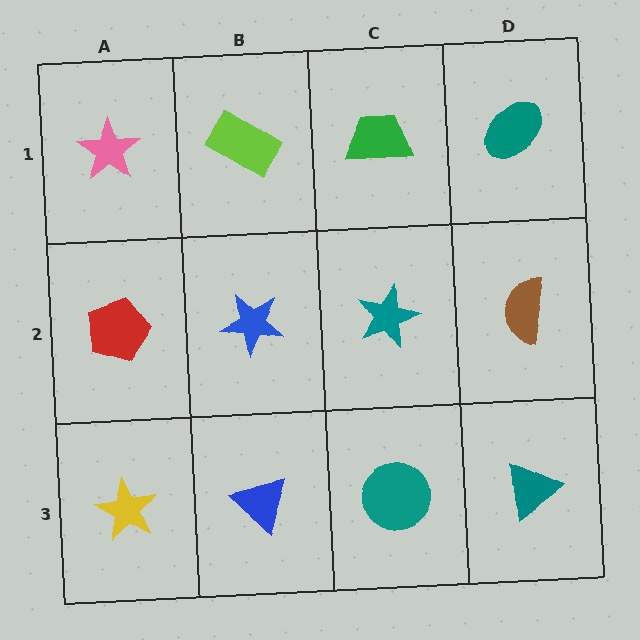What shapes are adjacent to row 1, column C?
A teal star (row 2, column C), a lime rectangle (row 1, column B), a teal ellipse (row 1, column D).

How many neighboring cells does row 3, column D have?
2.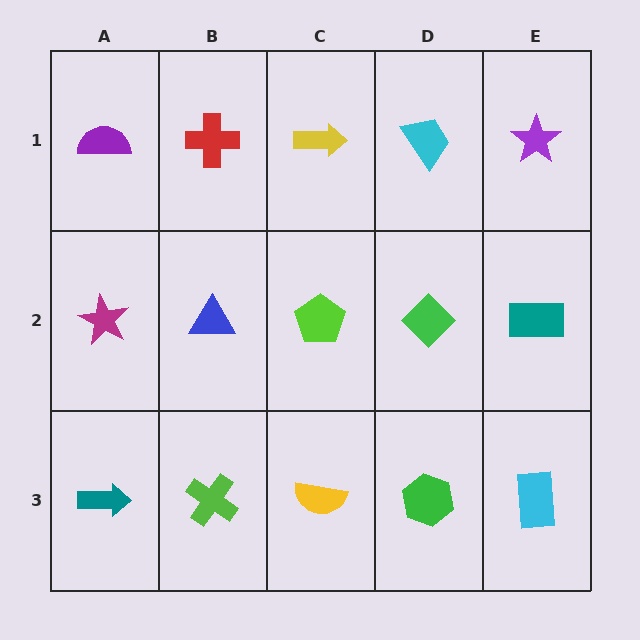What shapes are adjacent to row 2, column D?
A cyan trapezoid (row 1, column D), a green hexagon (row 3, column D), a lime pentagon (row 2, column C), a teal rectangle (row 2, column E).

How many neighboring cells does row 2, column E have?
3.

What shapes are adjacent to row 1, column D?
A green diamond (row 2, column D), a yellow arrow (row 1, column C), a purple star (row 1, column E).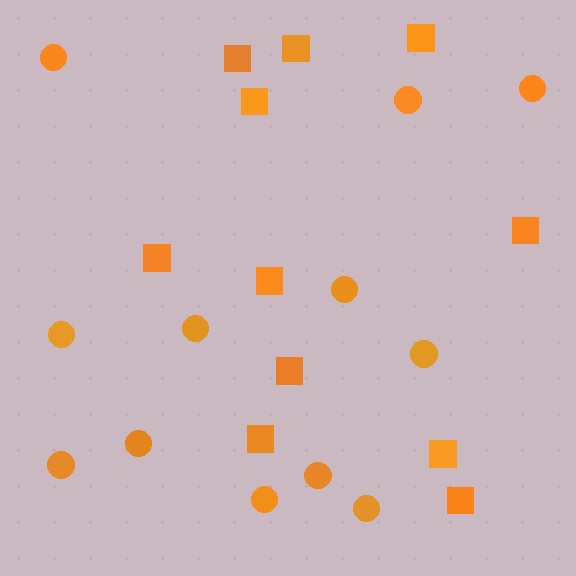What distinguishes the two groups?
There are 2 groups: one group of squares (11) and one group of circles (12).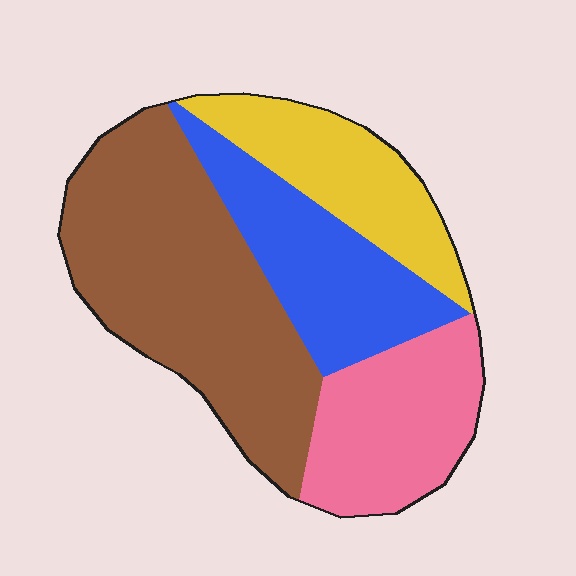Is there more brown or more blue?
Brown.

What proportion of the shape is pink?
Pink covers around 20% of the shape.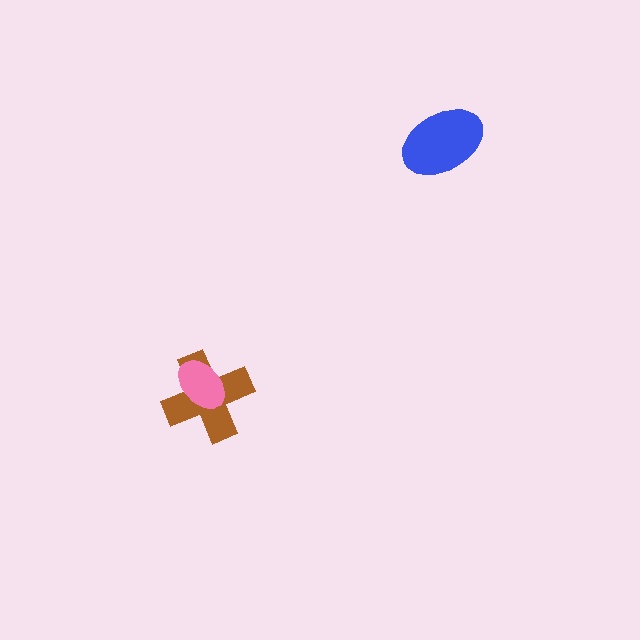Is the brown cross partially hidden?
Yes, it is partially covered by another shape.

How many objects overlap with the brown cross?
1 object overlaps with the brown cross.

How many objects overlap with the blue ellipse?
0 objects overlap with the blue ellipse.